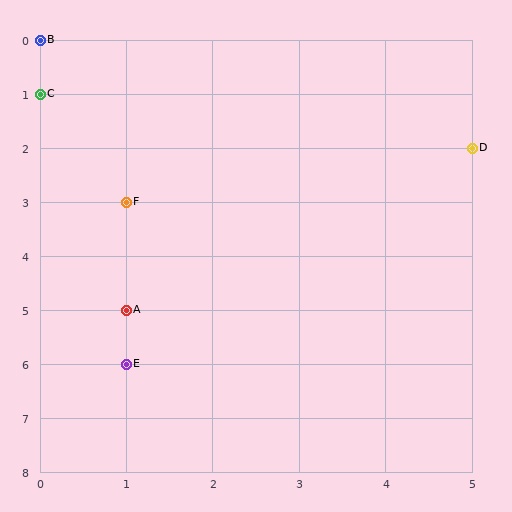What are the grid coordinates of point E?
Point E is at grid coordinates (1, 6).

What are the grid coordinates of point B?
Point B is at grid coordinates (0, 0).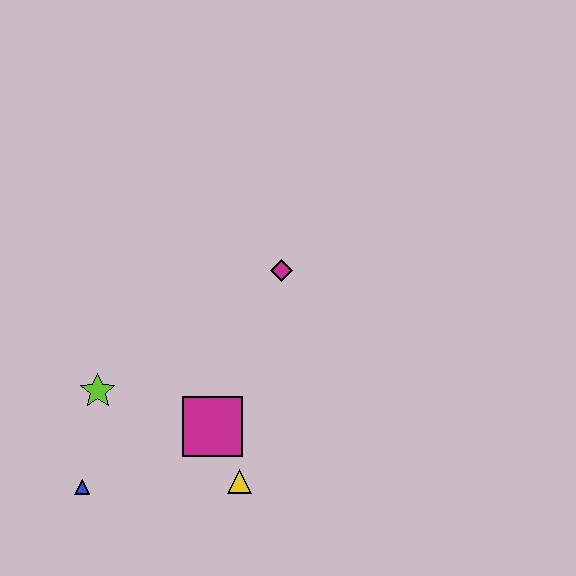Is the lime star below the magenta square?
No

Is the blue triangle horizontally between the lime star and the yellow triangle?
No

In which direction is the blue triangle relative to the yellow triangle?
The blue triangle is to the left of the yellow triangle.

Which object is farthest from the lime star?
The magenta diamond is farthest from the lime star.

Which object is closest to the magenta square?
The yellow triangle is closest to the magenta square.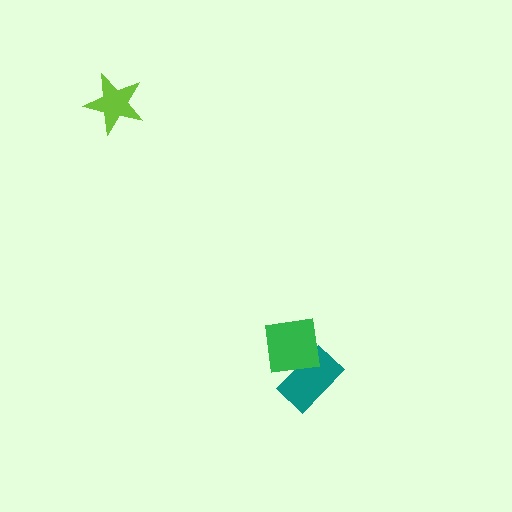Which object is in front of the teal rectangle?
The green square is in front of the teal rectangle.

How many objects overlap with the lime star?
0 objects overlap with the lime star.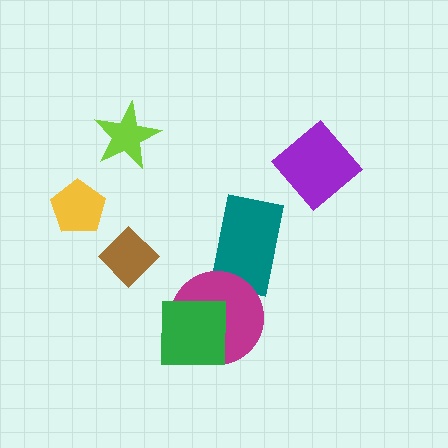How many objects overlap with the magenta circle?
2 objects overlap with the magenta circle.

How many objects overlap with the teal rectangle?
1 object overlaps with the teal rectangle.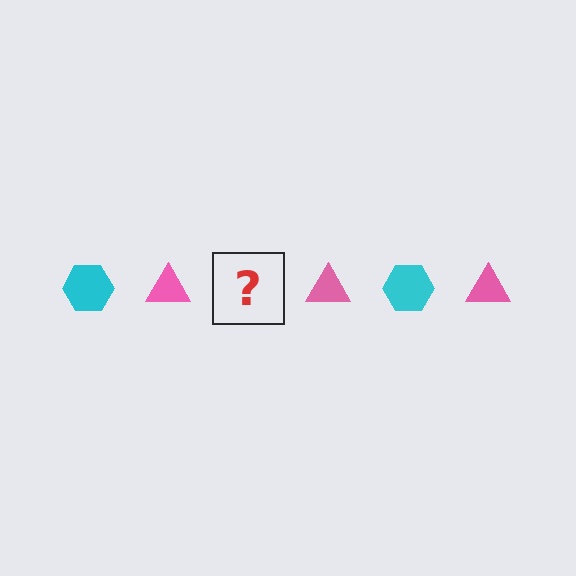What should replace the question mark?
The question mark should be replaced with a cyan hexagon.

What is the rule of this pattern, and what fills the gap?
The rule is that the pattern alternates between cyan hexagon and pink triangle. The gap should be filled with a cyan hexagon.